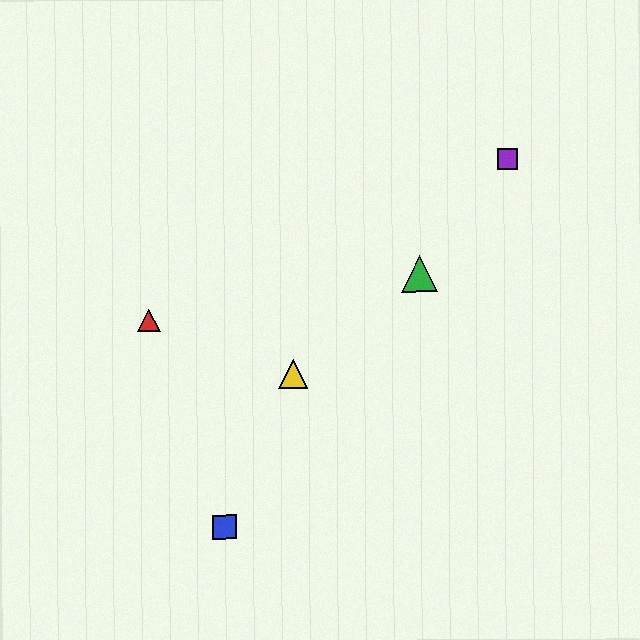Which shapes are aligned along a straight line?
The blue square, the green triangle, the purple square are aligned along a straight line.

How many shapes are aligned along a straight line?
3 shapes (the blue square, the green triangle, the purple square) are aligned along a straight line.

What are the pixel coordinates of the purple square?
The purple square is at (508, 159).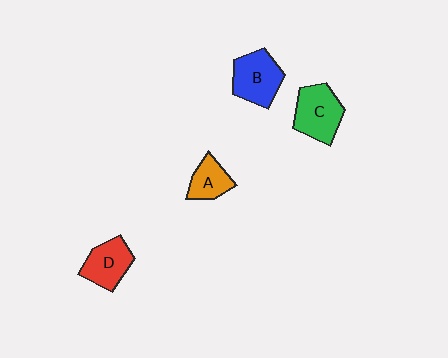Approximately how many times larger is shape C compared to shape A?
Approximately 1.6 times.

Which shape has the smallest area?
Shape A (orange).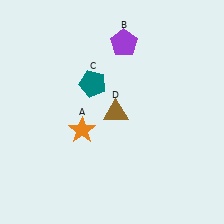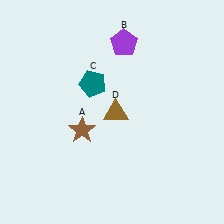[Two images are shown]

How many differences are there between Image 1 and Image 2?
There is 1 difference between the two images.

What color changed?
The star (A) changed from orange in Image 1 to brown in Image 2.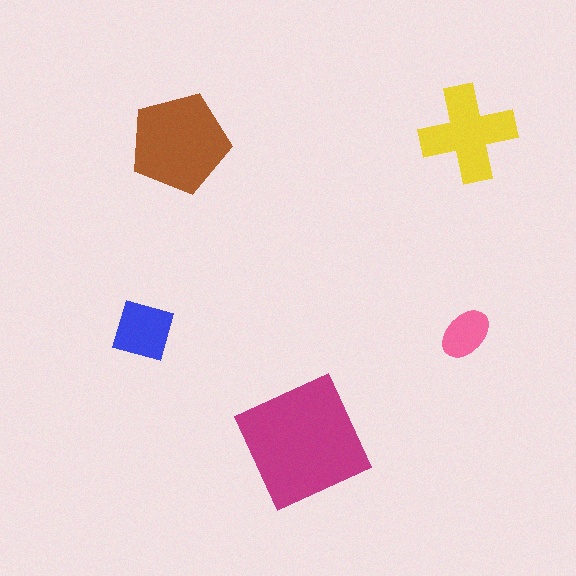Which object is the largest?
The magenta square.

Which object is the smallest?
The pink ellipse.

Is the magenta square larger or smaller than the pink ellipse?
Larger.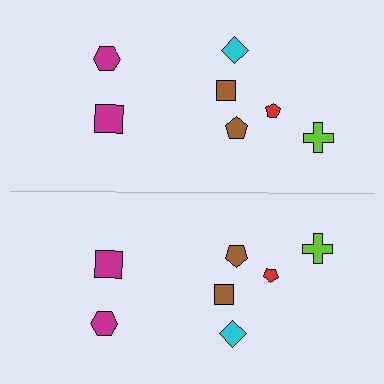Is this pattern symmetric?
Yes, this pattern has bilateral (reflection) symmetry.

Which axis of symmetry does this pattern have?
The pattern has a horizontal axis of symmetry running through the center of the image.